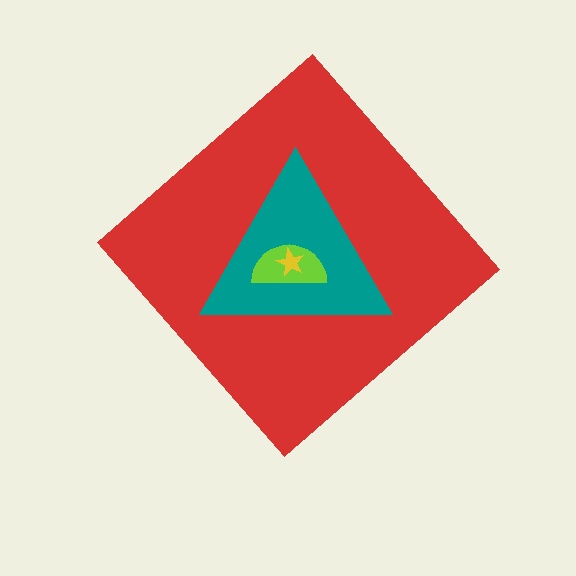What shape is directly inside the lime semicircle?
The yellow star.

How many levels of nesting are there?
4.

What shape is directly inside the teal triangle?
The lime semicircle.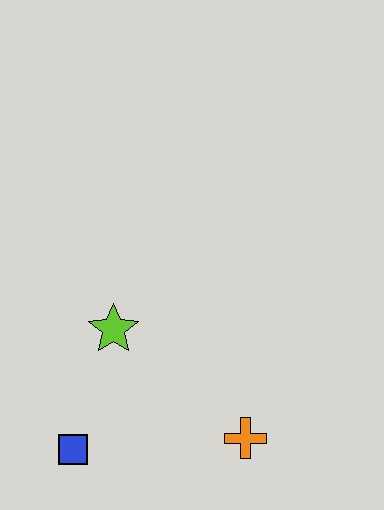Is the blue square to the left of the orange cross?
Yes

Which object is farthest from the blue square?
The orange cross is farthest from the blue square.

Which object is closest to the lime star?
The blue square is closest to the lime star.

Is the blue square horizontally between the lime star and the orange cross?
No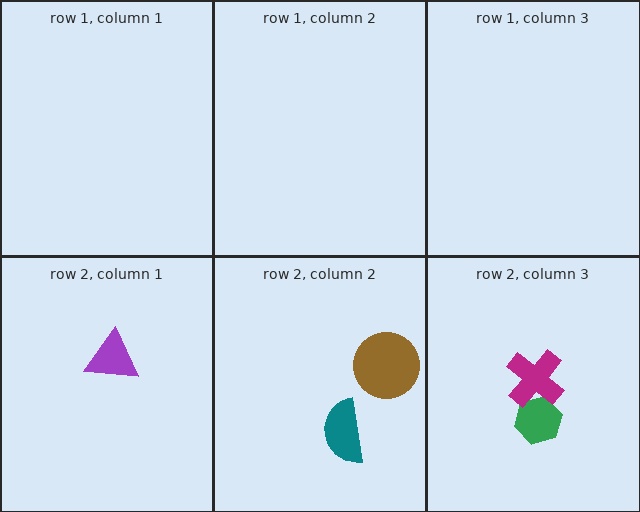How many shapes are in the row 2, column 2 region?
2.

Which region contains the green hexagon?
The row 2, column 3 region.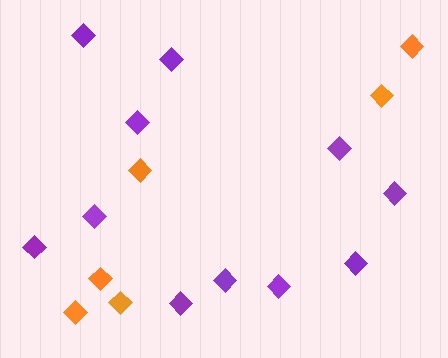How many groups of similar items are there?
There are 2 groups: one group of purple diamonds (11) and one group of orange diamonds (6).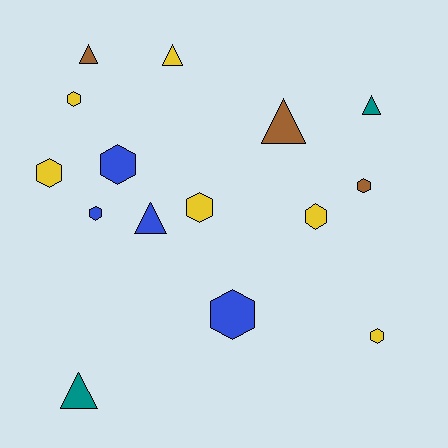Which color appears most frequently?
Yellow, with 6 objects.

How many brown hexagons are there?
There is 1 brown hexagon.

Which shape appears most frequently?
Hexagon, with 9 objects.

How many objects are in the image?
There are 15 objects.